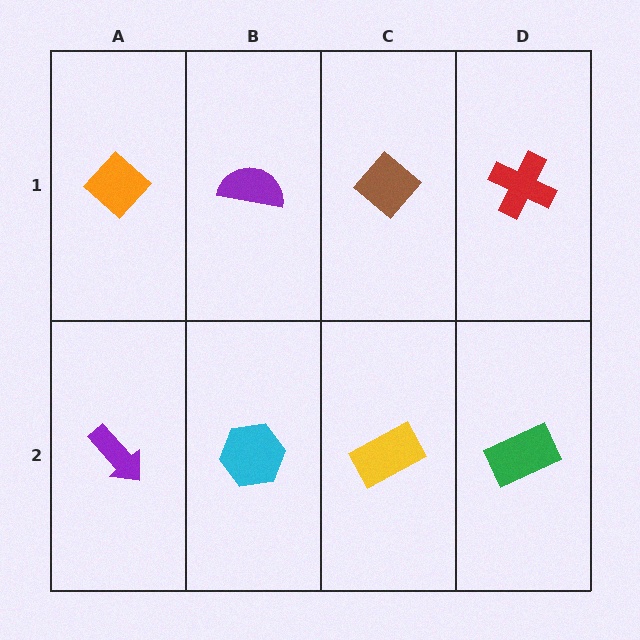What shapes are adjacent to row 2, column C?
A brown diamond (row 1, column C), a cyan hexagon (row 2, column B), a green rectangle (row 2, column D).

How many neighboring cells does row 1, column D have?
2.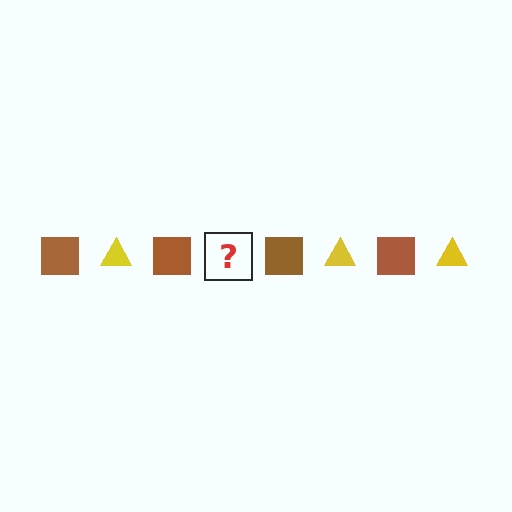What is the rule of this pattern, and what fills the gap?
The rule is that the pattern alternates between brown square and yellow triangle. The gap should be filled with a yellow triangle.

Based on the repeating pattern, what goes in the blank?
The blank should be a yellow triangle.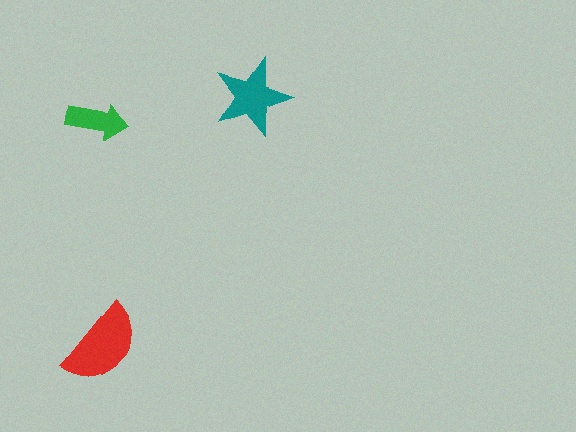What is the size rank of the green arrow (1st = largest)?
3rd.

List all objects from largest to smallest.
The red semicircle, the teal star, the green arrow.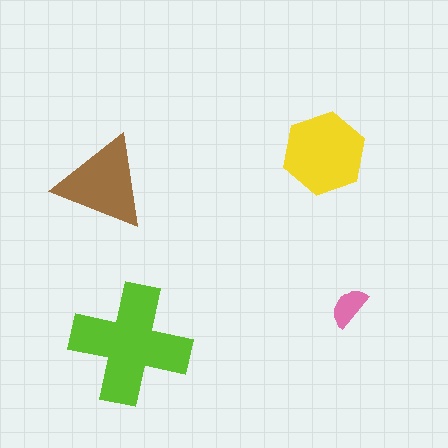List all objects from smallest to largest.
The pink semicircle, the brown triangle, the yellow hexagon, the lime cross.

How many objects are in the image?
There are 4 objects in the image.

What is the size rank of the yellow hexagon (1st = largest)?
2nd.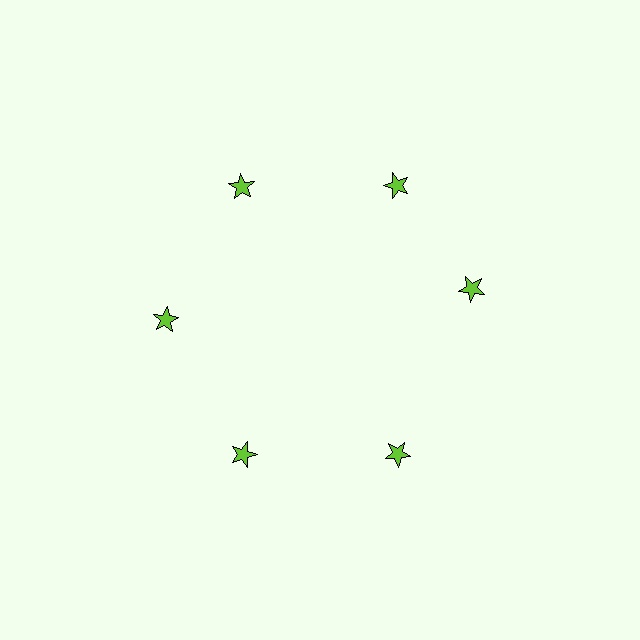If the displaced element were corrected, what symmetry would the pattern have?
It would have 6-fold rotational symmetry — the pattern would map onto itself every 60 degrees.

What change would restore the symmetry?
The symmetry would be restored by rotating it back into even spacing with its neighbors so that all 6 stars sit at equal angles and equal distance from the center.